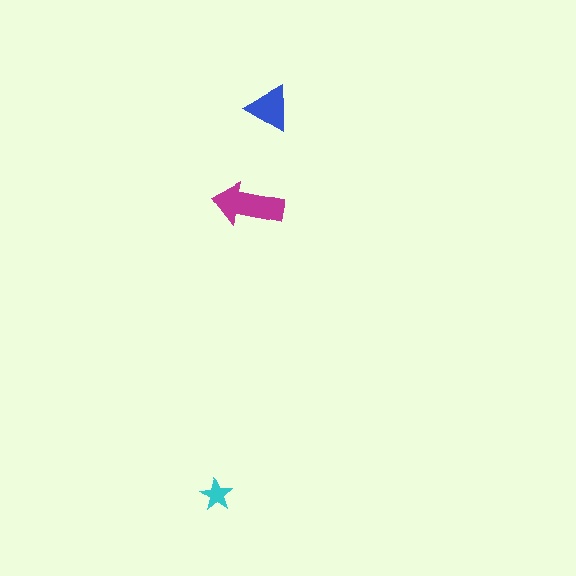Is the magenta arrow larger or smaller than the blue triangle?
Larger.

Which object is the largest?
The magenta arrow.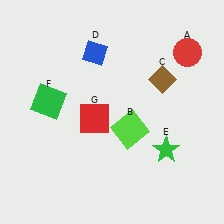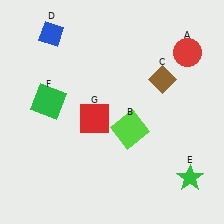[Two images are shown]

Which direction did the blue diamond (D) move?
The blue diamond (D) moved left.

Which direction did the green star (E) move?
The green star (E) moved down.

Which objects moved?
The objects that moved are: the blue diamond (D), the green star (E).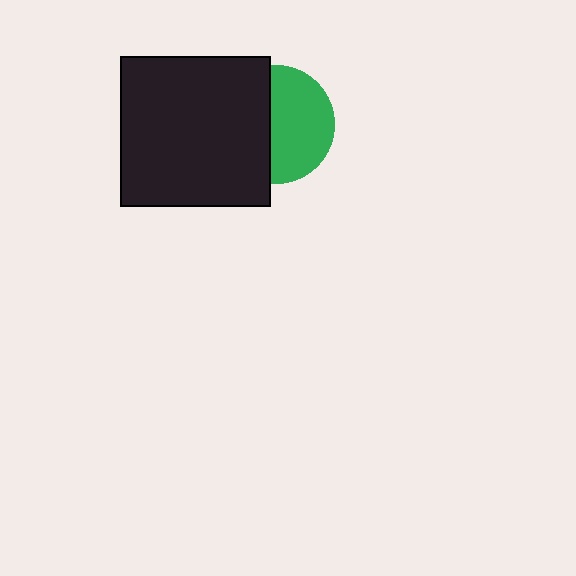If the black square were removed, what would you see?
You would see the complete green circle.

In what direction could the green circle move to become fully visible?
The green circle could move right. That would shift it out from behind the black square entirely.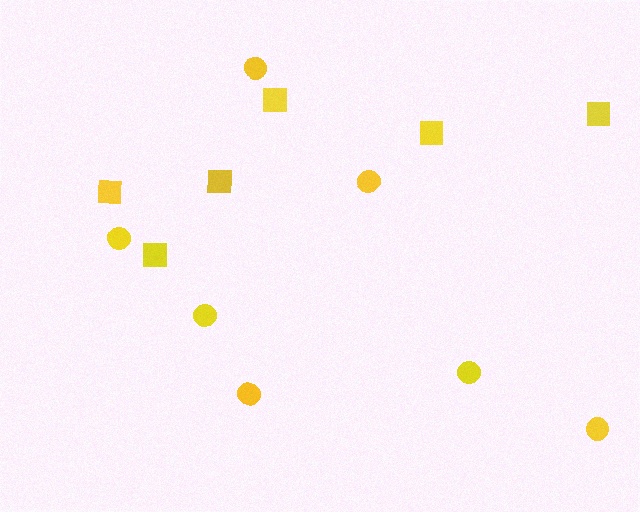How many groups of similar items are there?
There are 2 groups: one group of squares (6) and one group of circles (7).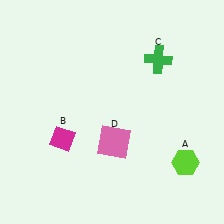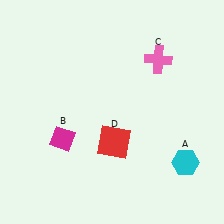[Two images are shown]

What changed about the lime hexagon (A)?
In Image 1, A is lime. In Image 2, it changed to cyan.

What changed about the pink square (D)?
In Image 1, D is pink. In Image 2, it changed to red.